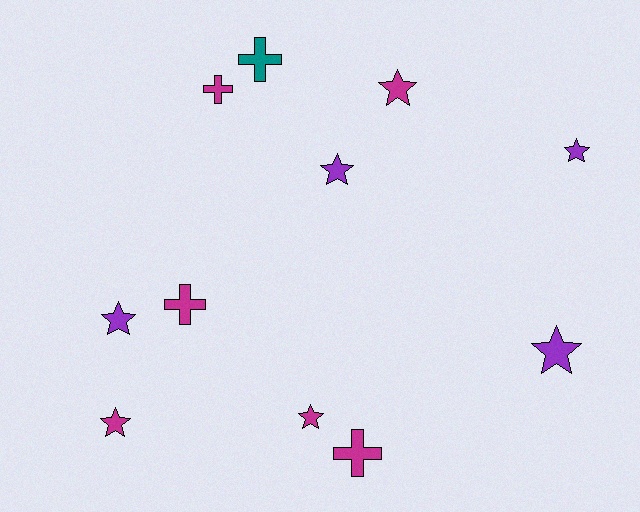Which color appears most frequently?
Magenta, with 6 objects.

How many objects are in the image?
There are 11 objects.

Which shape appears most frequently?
Star, with 7 objects.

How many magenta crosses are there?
There are 3 magenta crosses.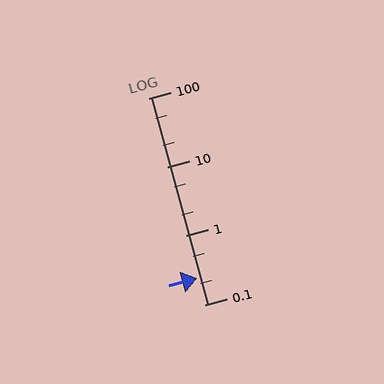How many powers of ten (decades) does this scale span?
The scale spans 3 decades, from 0.1 to 100.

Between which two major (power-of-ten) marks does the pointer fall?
The pointer is between 0.1 and 1.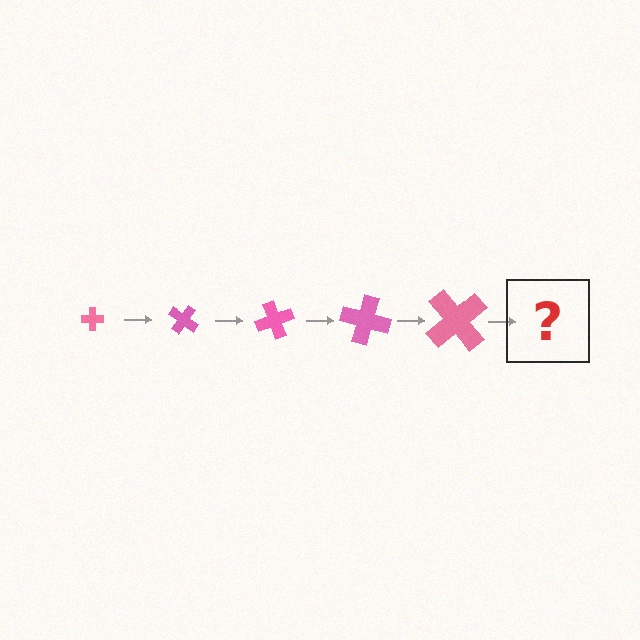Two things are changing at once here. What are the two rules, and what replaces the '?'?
The two rules are that the cross grows larger each step and it rotates 35 degrees each step. The '?' should be a cross, larger than the previous one and rotated 175 degrees from the start.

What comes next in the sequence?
The next element should be a cross, larger than the previous one and rotated 175 degrees from the start.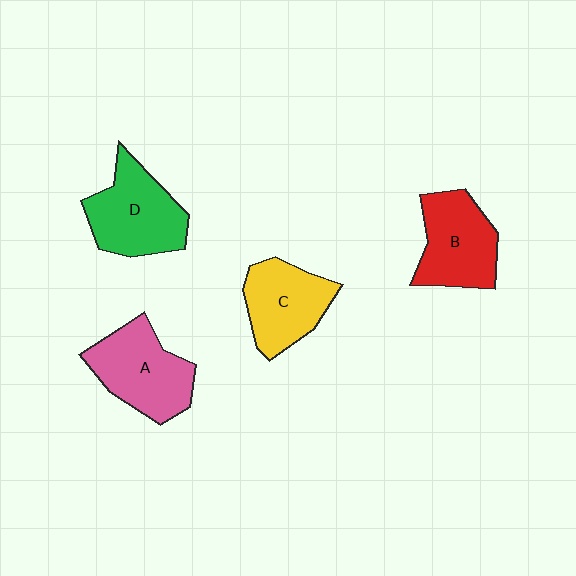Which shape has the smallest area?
Shape C (yellow).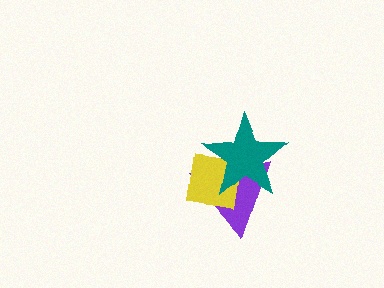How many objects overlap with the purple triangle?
2 objects overlap with the purple triangle.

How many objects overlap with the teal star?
2 objects overlap with the teal star.